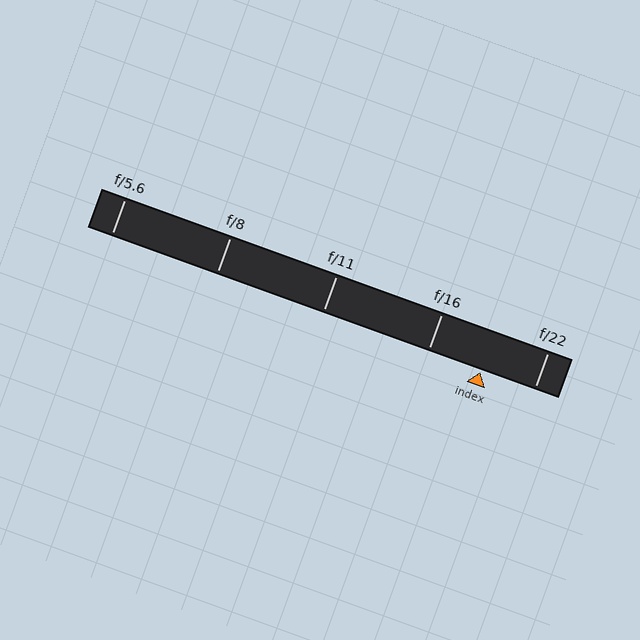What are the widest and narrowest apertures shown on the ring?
The widest aperture shown is f/5.6 and the narrowest is f/22.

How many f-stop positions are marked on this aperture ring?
There are 5 f-stop positions marked.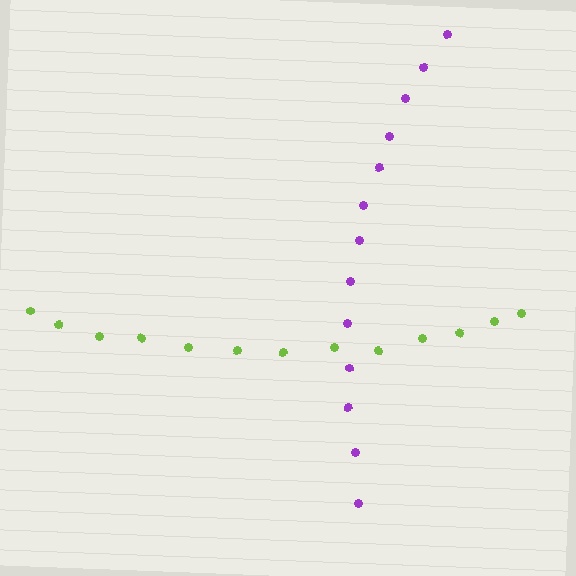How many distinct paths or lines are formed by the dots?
There are 2 distinct paths.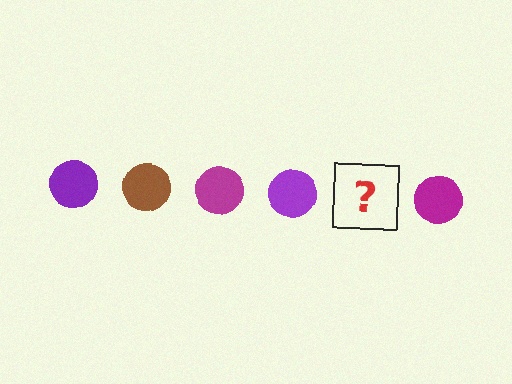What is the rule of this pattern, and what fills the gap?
The rule is that the pattern cycles through purple, brown, magenta circles. The gap should be filled with a brown circle.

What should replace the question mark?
The question mark should be replaced with a brown circle.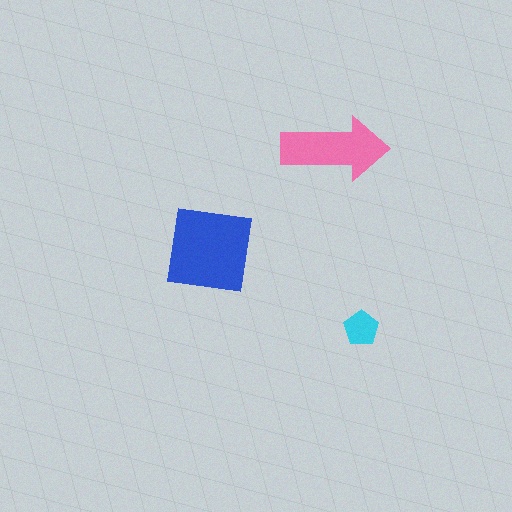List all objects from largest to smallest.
The blue square, the pink arrow, the cyan pentagon.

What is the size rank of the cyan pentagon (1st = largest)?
3rd.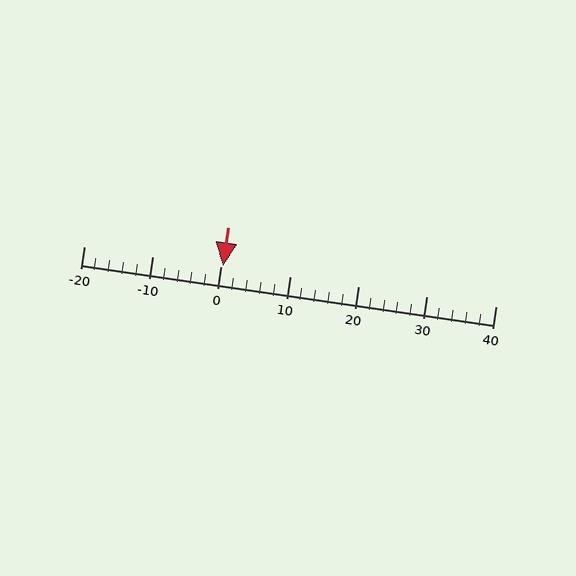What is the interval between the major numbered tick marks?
The major tick marks are spaced 10 units apart.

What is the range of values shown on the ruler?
The ruler shows values from -20 to 40.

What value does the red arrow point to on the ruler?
The red arrow points to approximately 0.